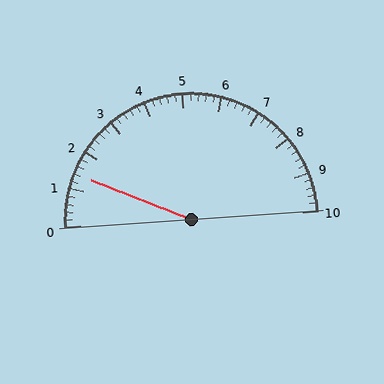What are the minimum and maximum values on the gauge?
The gauge ranges from 0 to 10.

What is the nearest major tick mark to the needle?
The nearest major tick mark is 1.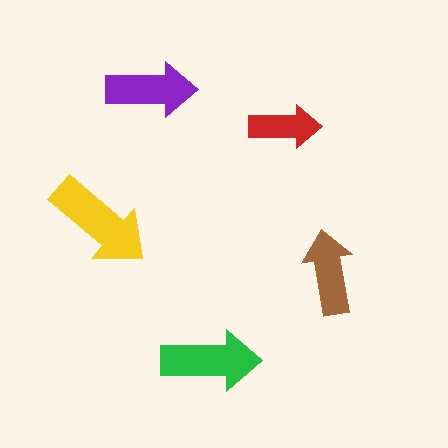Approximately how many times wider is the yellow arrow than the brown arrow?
About 1.5 times wider.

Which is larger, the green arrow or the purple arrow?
The green one.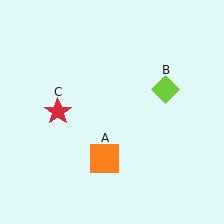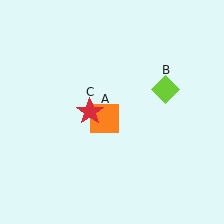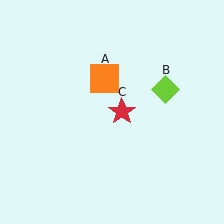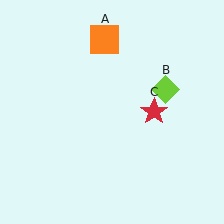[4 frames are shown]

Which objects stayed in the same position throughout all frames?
Lime diamond (object B) remained stationary.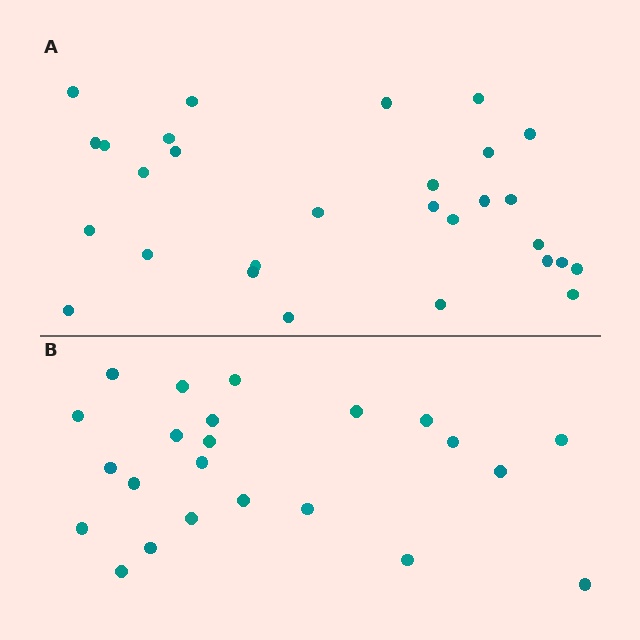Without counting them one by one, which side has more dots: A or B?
Region A (the top region) has more dots.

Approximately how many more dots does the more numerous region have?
Region A has about 6 more dots than region B.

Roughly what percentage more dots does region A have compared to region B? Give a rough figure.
About 25% more.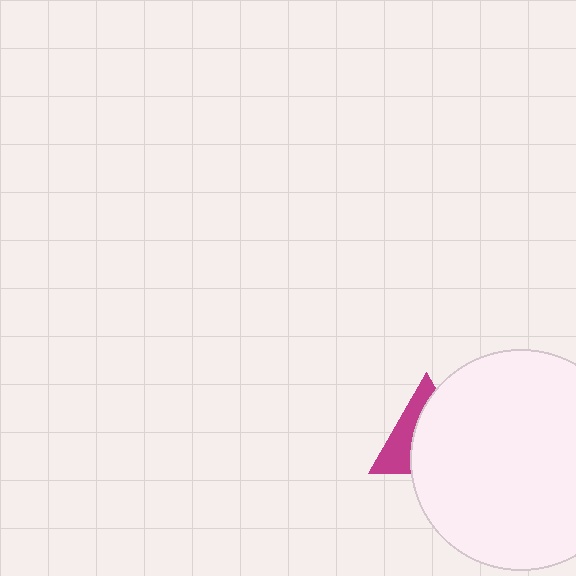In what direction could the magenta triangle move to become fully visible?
The magenta triangle could move left. That would shift it out from behind the white circle entirely.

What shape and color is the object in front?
The object in front is a white circle.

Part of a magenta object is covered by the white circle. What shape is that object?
It is a triangle.